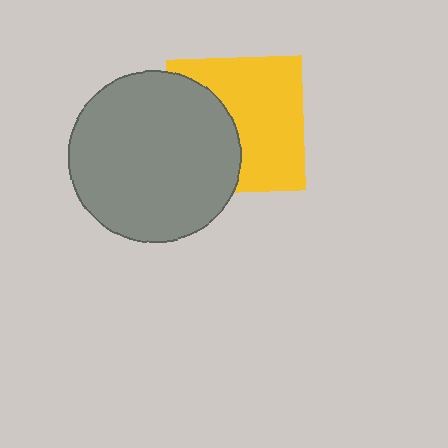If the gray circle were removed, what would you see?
You would see the complete yellow square.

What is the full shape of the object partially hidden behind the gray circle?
The partially hidden object is a yellow square.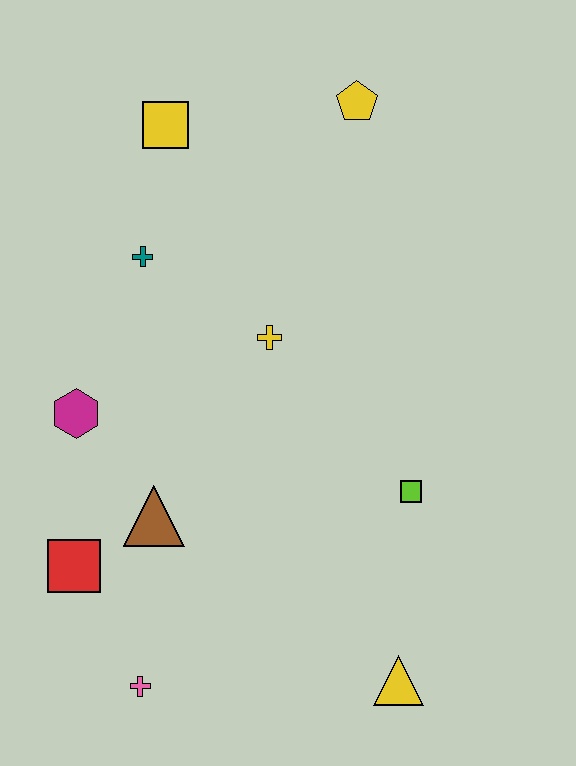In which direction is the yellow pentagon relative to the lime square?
The yellow pentagon is above the lime square.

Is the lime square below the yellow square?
Yes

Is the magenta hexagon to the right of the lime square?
No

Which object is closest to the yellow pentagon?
The yellow square is closest to the yellow pentagon.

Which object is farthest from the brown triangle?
The yellow pentagon is farthest from the brown triangle.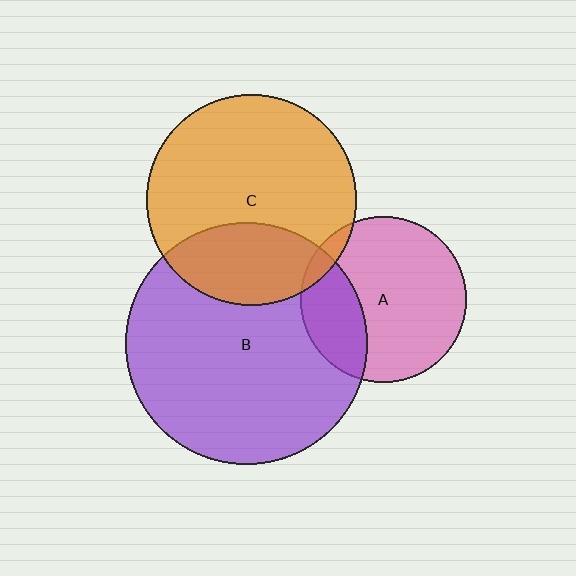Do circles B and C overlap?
Yes.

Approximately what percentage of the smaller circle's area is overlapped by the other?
Approximately 30%.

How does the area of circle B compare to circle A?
Approximately 2.1 times.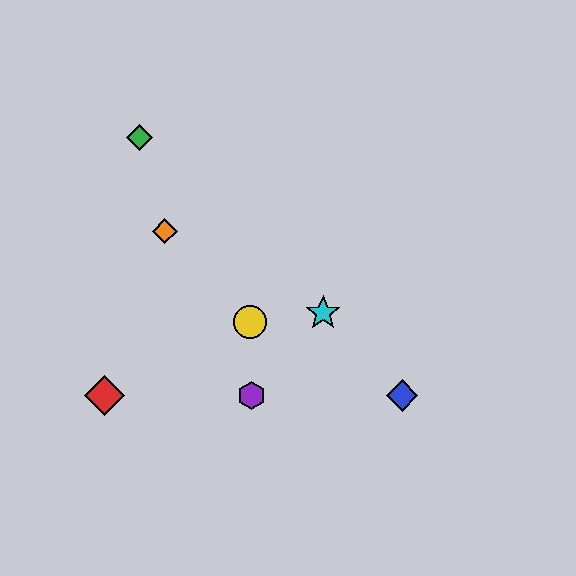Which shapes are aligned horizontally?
The red diamond, the blue diamond, the purple hexagon are aligned horizontally.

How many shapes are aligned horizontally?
3 shapes (the red diamond, the blue diamond, the purple hexagon) are aligned horizontally.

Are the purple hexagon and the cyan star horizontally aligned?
No, the purple hexagon is at y≈395 and the cyan star is at y≈313.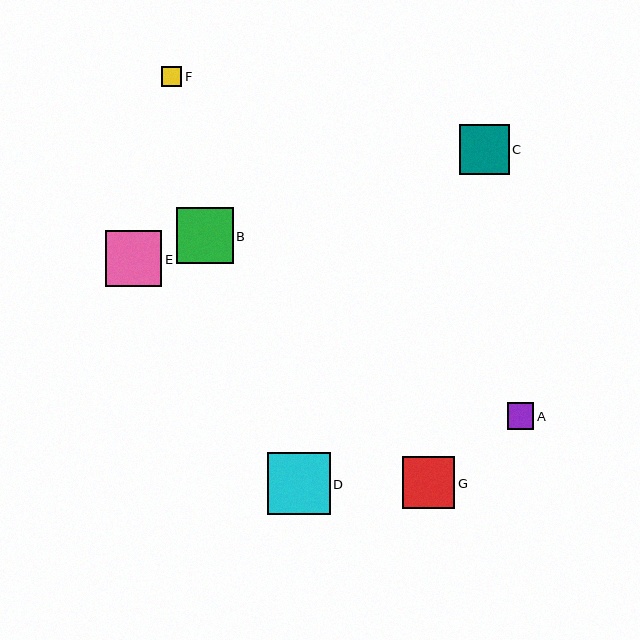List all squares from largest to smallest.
From largest to smallest: D, E, B, G, C, A, F.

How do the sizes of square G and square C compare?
Square G and square C are approximately the same size.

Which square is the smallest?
Square F is the smallest with a size of approximately 21 pixels.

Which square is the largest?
Square D is the largest with a size of approximately 63 pixels.